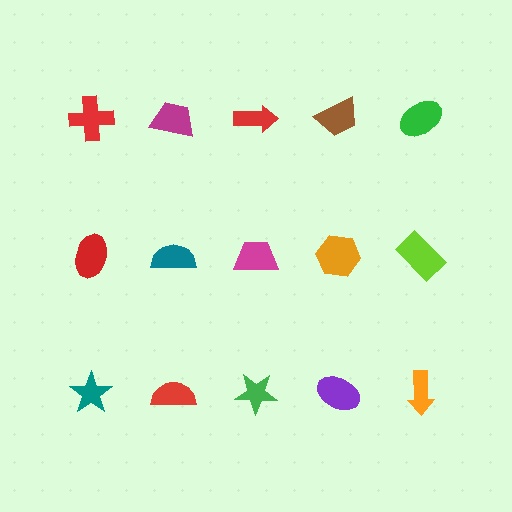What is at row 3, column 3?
A green star.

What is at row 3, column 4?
A purple ellipse.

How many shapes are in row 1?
5 shapes.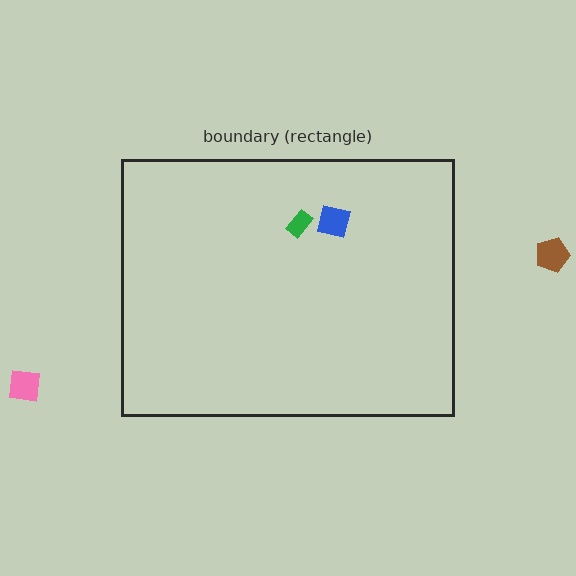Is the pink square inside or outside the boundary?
Outside.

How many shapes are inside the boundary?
2 inside, 2 outside.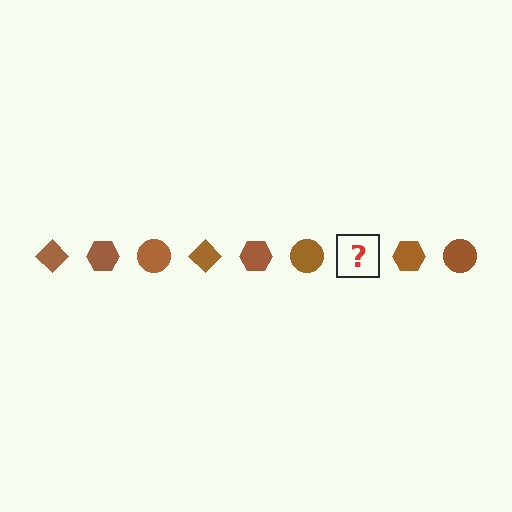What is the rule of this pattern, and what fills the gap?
The rule is that the pattern cycles through diamond, hexagon, circle shapes in brown. The gap should be filled with a brown diamond.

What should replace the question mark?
The question mark should be replaced with a brown diamond.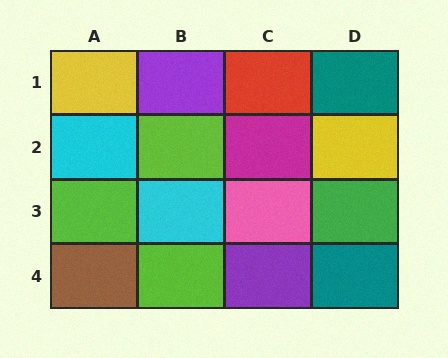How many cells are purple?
2 cells are purple.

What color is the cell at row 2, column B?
Lime.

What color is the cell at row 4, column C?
Purple.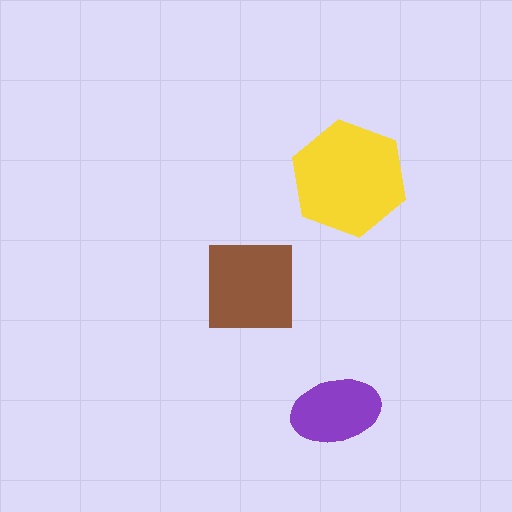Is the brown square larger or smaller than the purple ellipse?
Larger.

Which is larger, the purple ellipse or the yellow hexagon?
The yellow hexagon.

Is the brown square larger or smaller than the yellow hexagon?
Smaller.